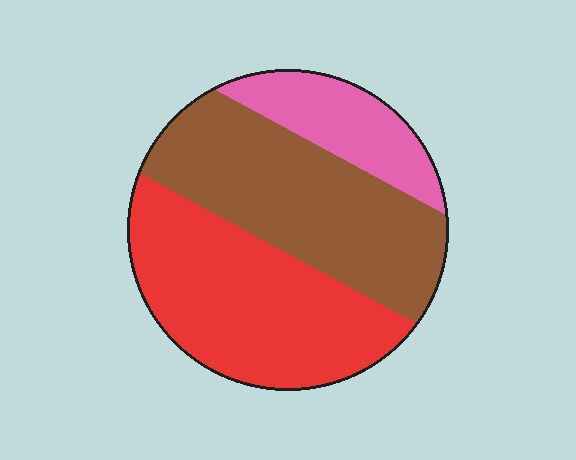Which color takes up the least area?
Pink, at roughly 15%.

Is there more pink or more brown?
Brown.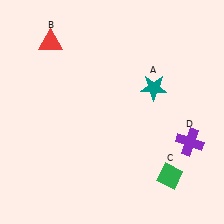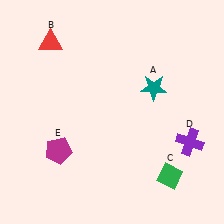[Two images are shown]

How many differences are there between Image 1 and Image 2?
There is 1 difference between the two images.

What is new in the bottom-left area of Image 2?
A magenta pentagon (E) was added in the bottom-left area of Image 2.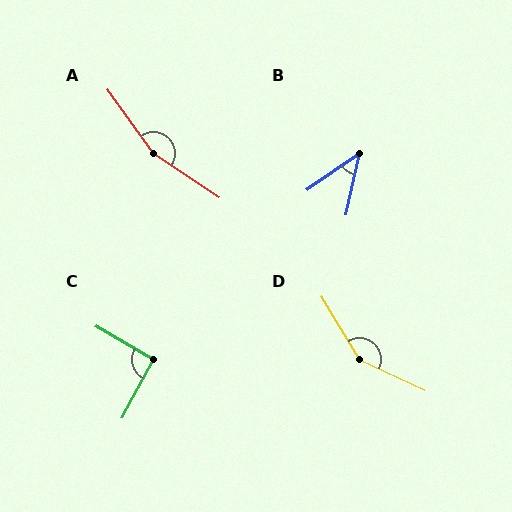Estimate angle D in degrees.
Approximately 146 degrees.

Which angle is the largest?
A, at approximately 159 degrees.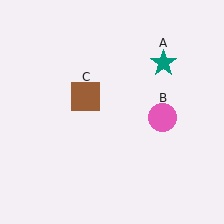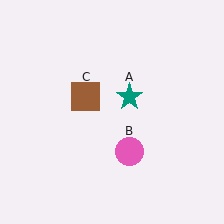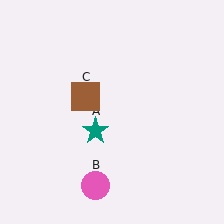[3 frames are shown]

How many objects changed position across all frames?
2 objects changed position: teal star (object A), pink circle (object B).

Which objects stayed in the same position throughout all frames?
Brown square (object C) remained stationary.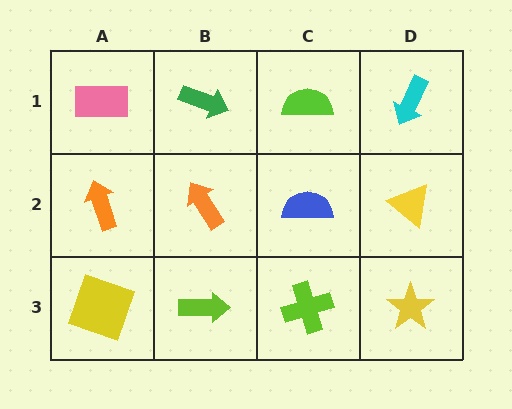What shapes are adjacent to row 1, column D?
A yellow triangle (row 2, column D), a lime semicircle (row 1, column C).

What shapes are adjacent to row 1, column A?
An orange arrow (row 2, column A), a green arrow (row 1, column B).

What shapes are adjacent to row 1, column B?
An orange arrow (row 2, column B), a pink rectangle (row 1, column A), a lime semicircle (row 1, column C).